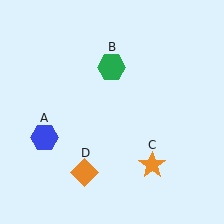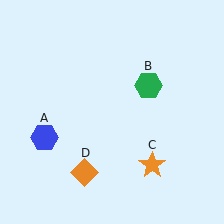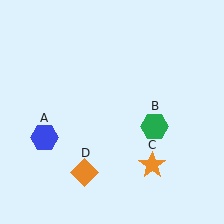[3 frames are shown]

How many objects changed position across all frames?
1 object changed position: green hexagon (object B).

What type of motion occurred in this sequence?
The green hexagon (object B) rotated clockwise around the center of the scene.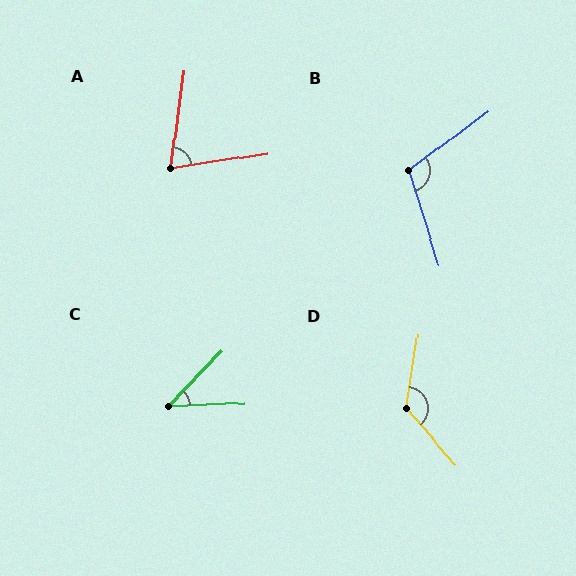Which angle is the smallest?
C, at approximately 43 degrees.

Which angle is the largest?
D, at approximately 129 degrees.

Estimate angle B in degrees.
Approximately 110 degrees.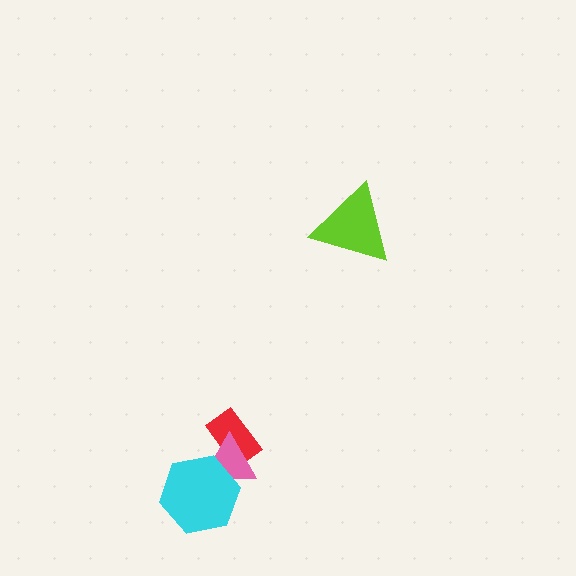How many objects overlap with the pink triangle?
2 objects overlap with the pink triangle.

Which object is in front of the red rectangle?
The pink triangle is in front of the red rectangle.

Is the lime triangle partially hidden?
No, no other shape covers it.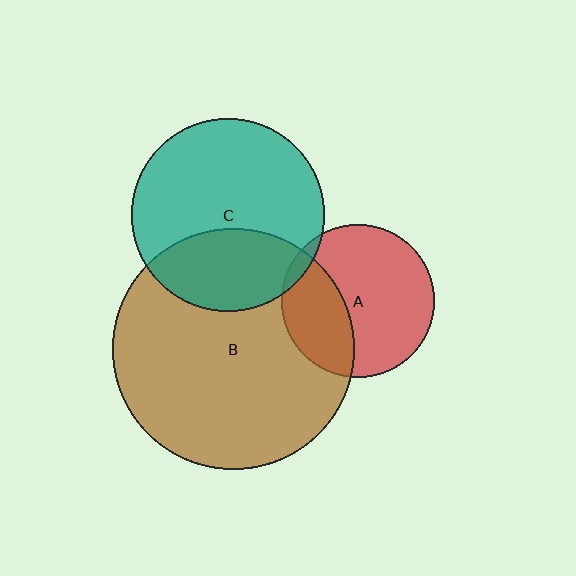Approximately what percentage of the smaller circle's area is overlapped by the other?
Approximately 5%.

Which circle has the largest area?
Circle B (brown).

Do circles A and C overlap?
Yes.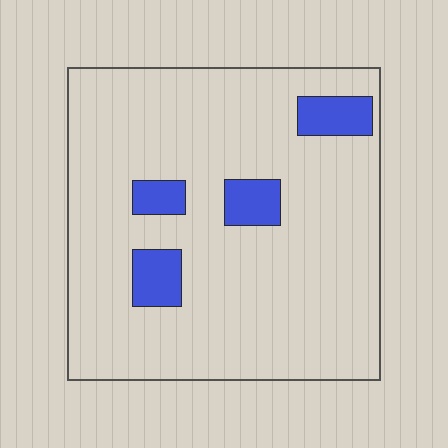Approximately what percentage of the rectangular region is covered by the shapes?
Approximately 10%.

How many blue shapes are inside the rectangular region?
4.